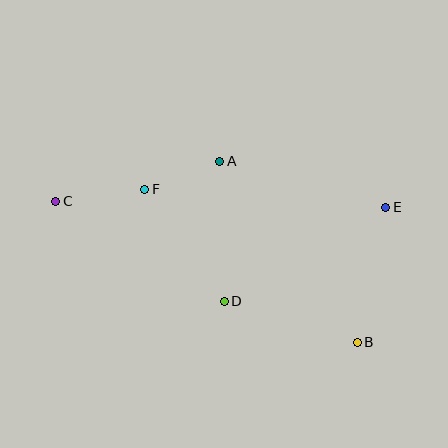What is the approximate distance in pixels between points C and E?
The distance between C and E is approximately 330 pixels.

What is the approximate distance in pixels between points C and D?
The distance between C and D is approximately 196 pixels.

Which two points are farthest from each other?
Points B and C are farthest from each other.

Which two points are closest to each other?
Points A and F are closest to each other.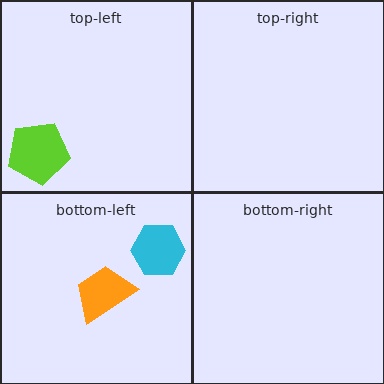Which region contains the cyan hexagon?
The bottom-left region.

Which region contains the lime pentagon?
The top-left region.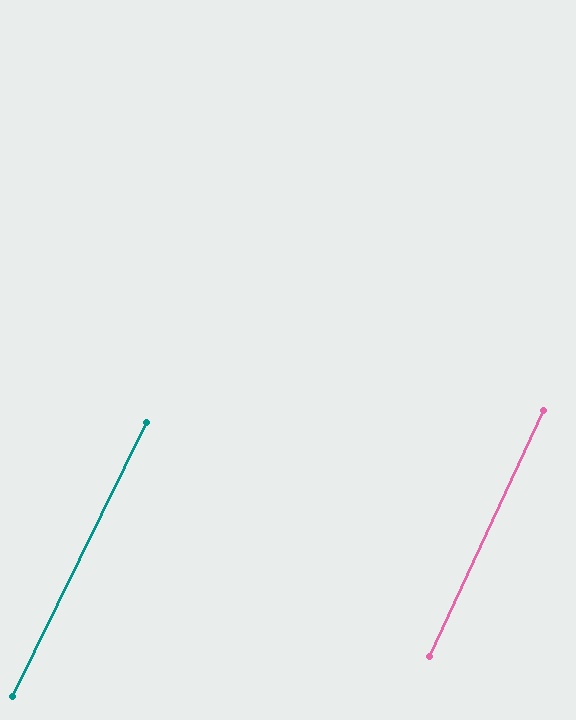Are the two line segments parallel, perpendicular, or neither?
Parallel — their directions differ by only 1.5°.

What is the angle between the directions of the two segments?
Approximately 1 degree.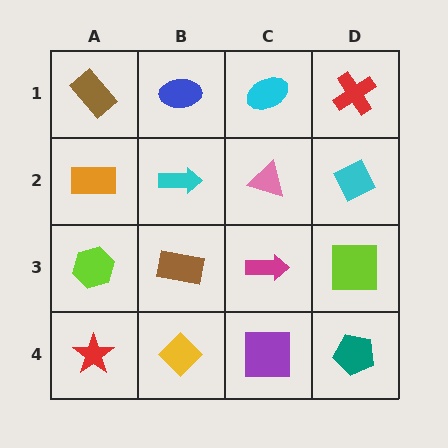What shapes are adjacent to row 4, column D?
A lime square (row 3, column D), a purple square (row 4, column C).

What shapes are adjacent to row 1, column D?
A cyan diamond (row 2, column D), a cyan ellipse (row 1, column C).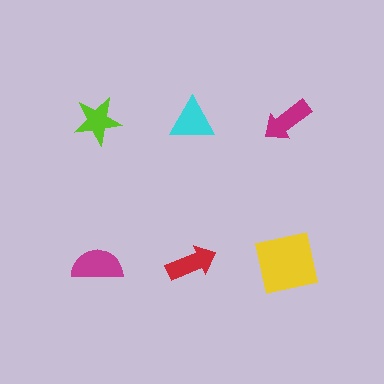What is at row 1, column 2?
A cyan triangle.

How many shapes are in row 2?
3 shapes.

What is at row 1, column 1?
A lime star.